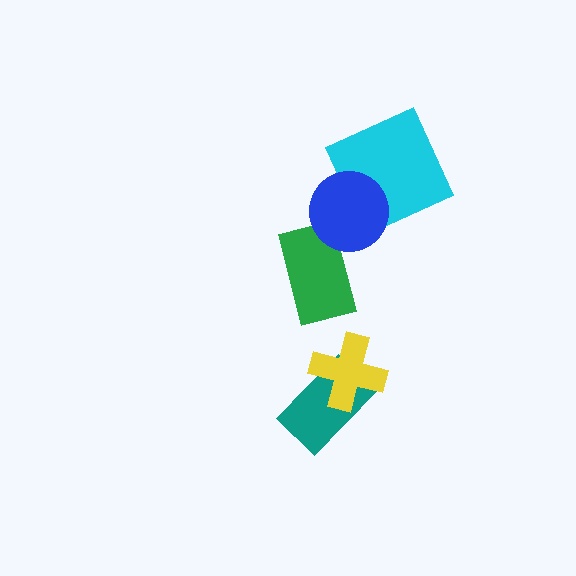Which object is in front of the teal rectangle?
The yellow cross is in front of the teal rectangle.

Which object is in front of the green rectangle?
The blue circle is in front of the green rectangle.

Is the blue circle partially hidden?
No, no other shape covers it.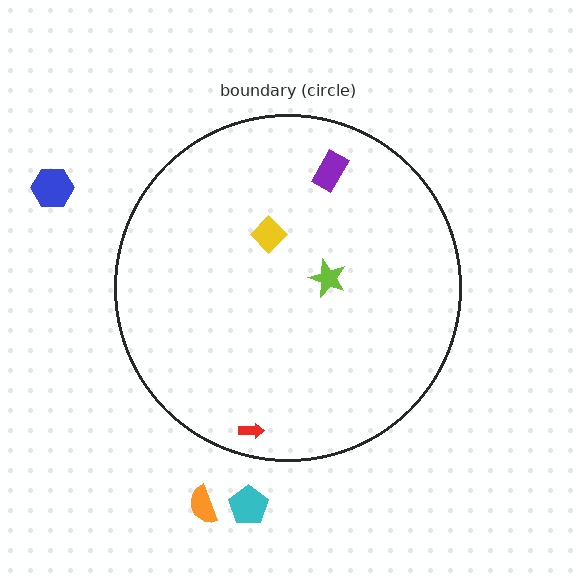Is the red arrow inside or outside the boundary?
Inside.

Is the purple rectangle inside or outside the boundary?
Inside.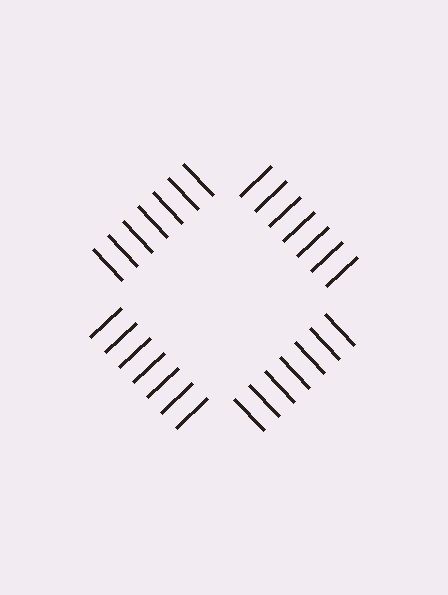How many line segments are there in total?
28 — 7 along each of the 4 edges.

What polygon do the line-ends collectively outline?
An illusory square — the line segments terminate on its edges but no continuous stroke is drawn.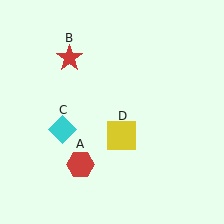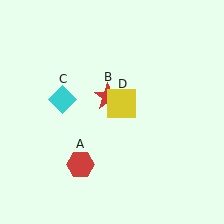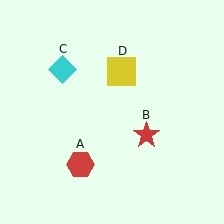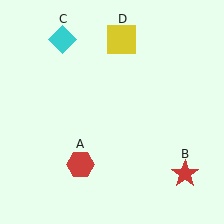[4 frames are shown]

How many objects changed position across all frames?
3 objects changed position: red star (object B), cyan diamond (object C), yellow square (object D).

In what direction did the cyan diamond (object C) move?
The cyan diamond (object C) moved up.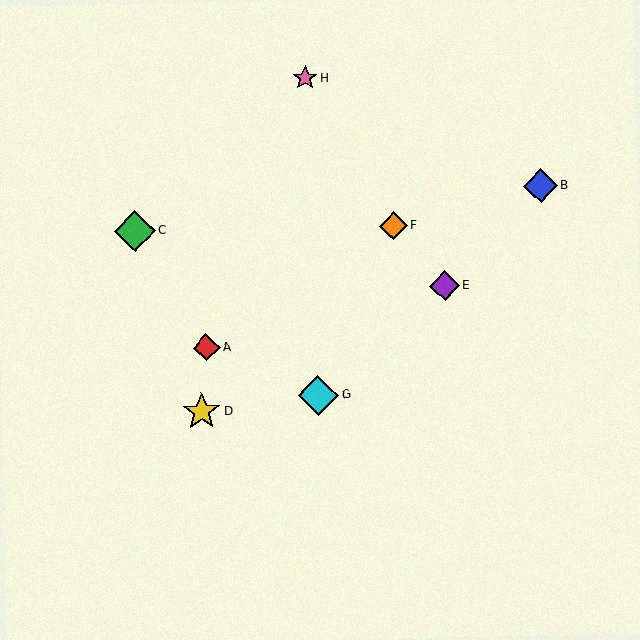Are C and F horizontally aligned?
Yes, both are at y≈231.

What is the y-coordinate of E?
Object E is at y≈286.